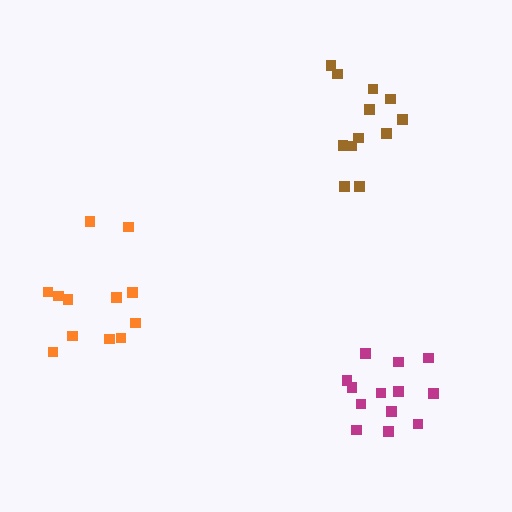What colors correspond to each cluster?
The clusters are colored: orange, magenta, brown.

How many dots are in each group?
Group 1: 12 dots, Group 2: 13 dots, Group 3: 12 dots (37 total).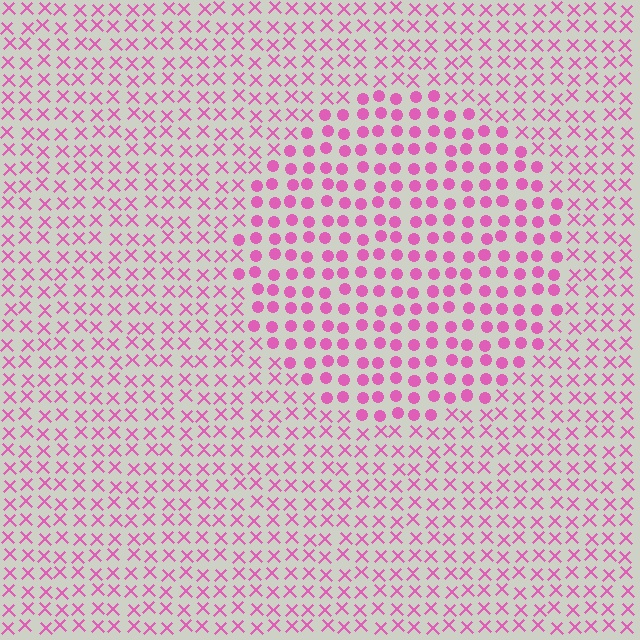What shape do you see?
I see a circle.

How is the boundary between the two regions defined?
The boundary is defined by a change in element shape: circles inside vs. X marks outside. All elements share the same color and spacing.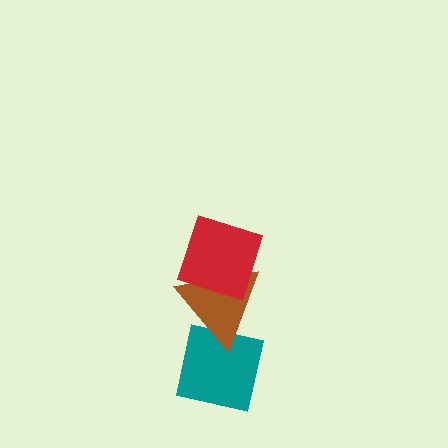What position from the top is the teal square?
The teal square is 3rd from the top.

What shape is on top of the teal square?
The brown triangle is on top of the teal square.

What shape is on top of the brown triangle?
The red diamond is on top of the brown triangle.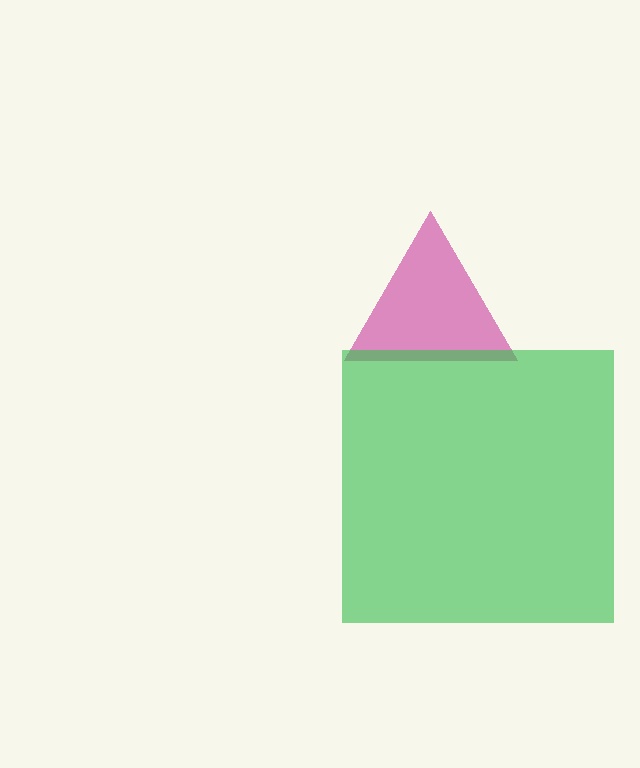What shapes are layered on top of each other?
The layered shapes are: a magenta triangle, a green square.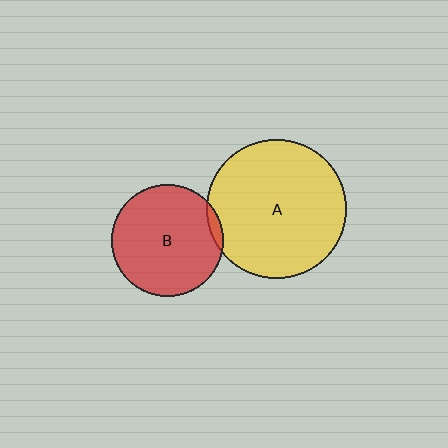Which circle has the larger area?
Circle A (yellow).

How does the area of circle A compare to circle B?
Approximately 1.5 times.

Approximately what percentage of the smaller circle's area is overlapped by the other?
Approximately 5%.